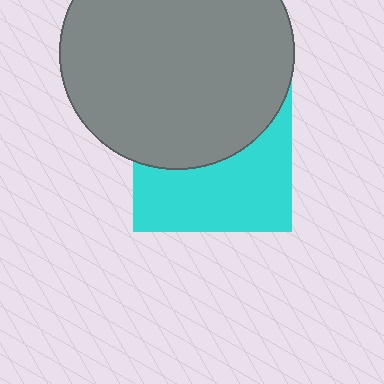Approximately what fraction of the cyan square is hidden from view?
Roughly 50% of the cyan square is hidden behind the gray circle.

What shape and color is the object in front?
The object in front is a gray circle.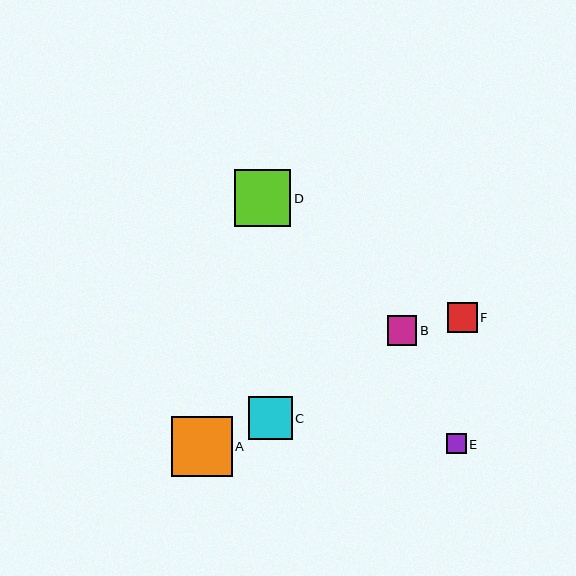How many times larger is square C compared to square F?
Square C is approximately 1.5 times the size of square F.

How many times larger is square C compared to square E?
Square C is approximately 2.2 times the size of square E.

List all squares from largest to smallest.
From largest to smallest: A, D, C, F, B, E.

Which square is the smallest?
Square E is the smallest with a size of approximately 20 pixels.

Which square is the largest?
Square A is the largest with a size of approximately 60 pixels.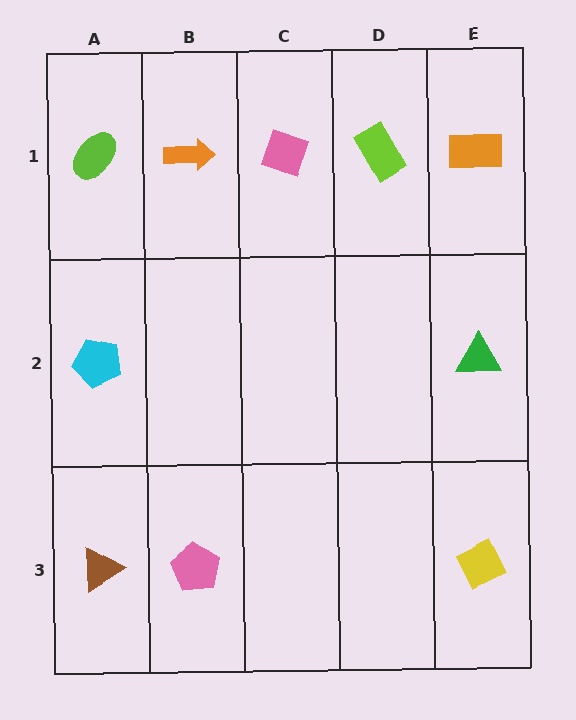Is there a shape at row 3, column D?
No, that cell is empty.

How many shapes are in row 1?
5 shapes.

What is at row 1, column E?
An orange rectangle.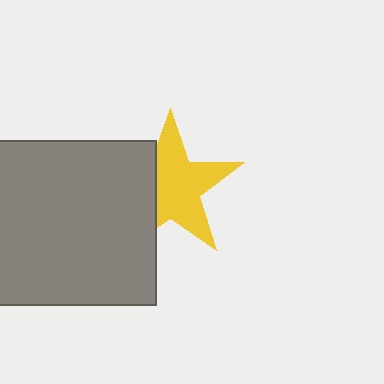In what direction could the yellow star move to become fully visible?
The yellow star could move right. That would shift it out from behind the gray square entirely.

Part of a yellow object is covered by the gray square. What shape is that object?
It is a star.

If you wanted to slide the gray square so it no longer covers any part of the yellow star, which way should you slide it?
Slide it left — that is the most direct way to separate the two shapes.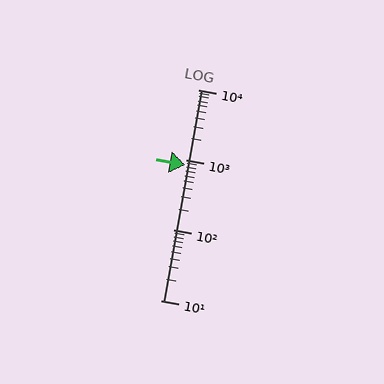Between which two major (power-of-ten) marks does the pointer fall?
The pointer is between 100 and 1000.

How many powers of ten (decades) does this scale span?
The scale spans 3 decades, from 10 to 10000.